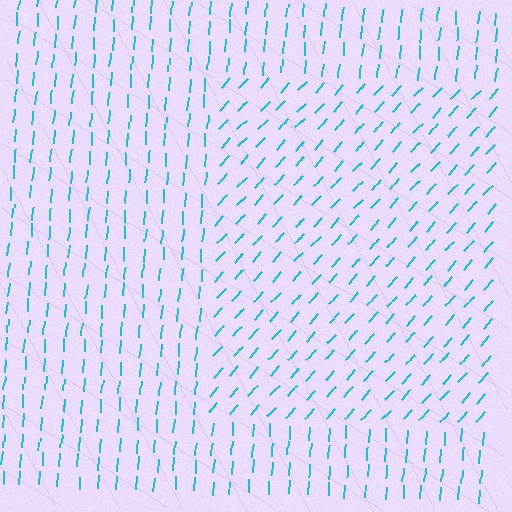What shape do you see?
I see a rectangle.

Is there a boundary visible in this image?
Yes, there is a texture boundary formed by a change in line orientation.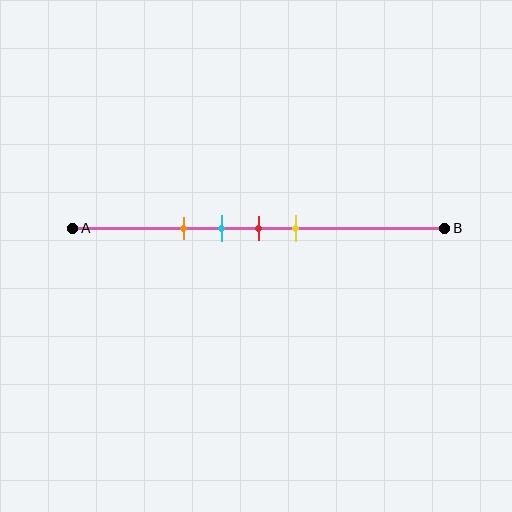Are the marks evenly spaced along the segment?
Yes, the marks are approximately evenly spaced.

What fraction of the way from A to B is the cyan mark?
The cyan mark is approximately 40% (0.4) of the way from A to B.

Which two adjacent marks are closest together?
The cyan and red marks are the closest adjacent pair.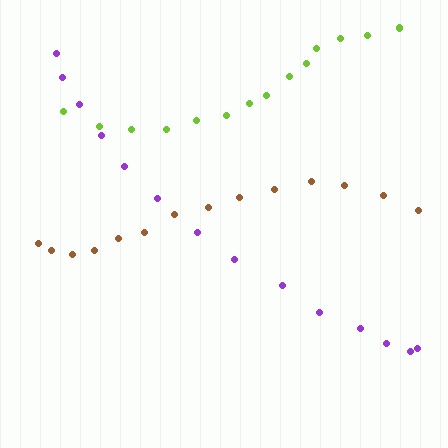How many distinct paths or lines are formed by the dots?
There are 3 distinct paths.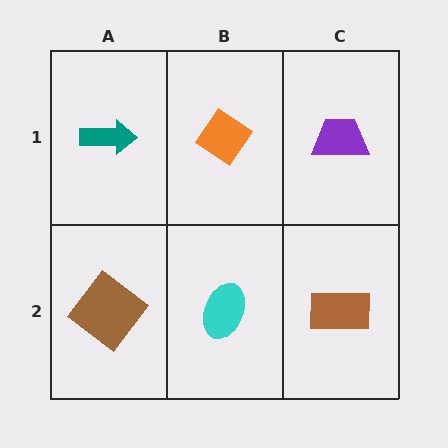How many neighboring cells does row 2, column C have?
2.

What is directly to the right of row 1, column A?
An orange diamond.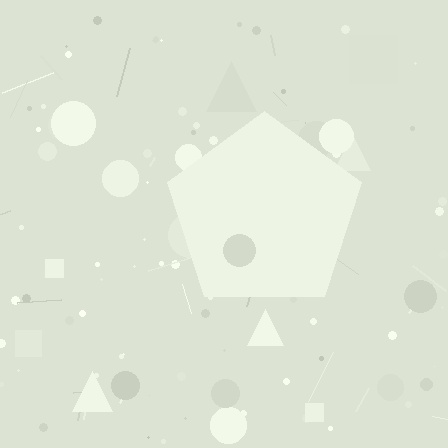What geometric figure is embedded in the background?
A pentagon is embedded in the background.